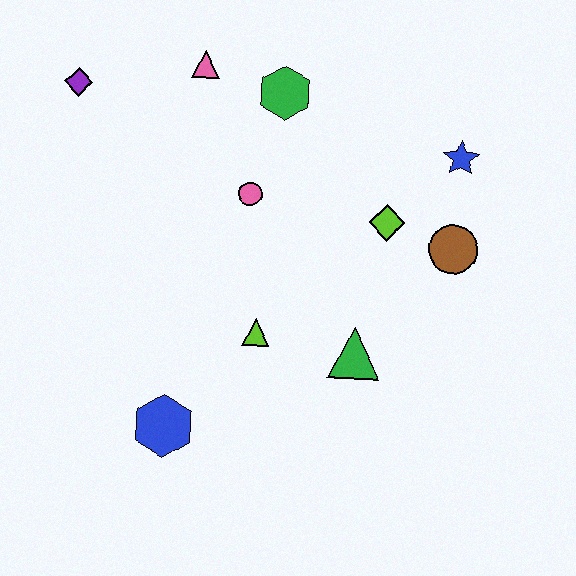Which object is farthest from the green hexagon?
The blue hexagon is farthest from the green hexagon.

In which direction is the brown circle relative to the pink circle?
The brown circle is to the right of the pink circle.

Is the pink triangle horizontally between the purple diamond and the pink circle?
Yes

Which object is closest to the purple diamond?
The pink triangle is closest to the purple diamond.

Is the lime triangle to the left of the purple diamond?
No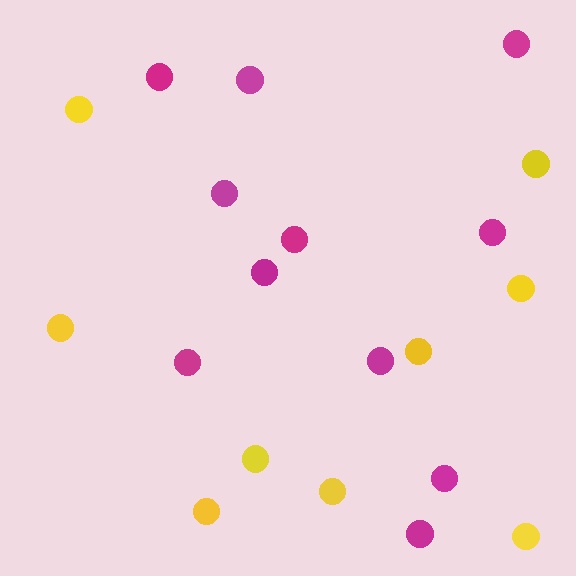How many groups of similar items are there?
There are 2 groups: one group of yellow circles (9) and one group of magenta circles (11).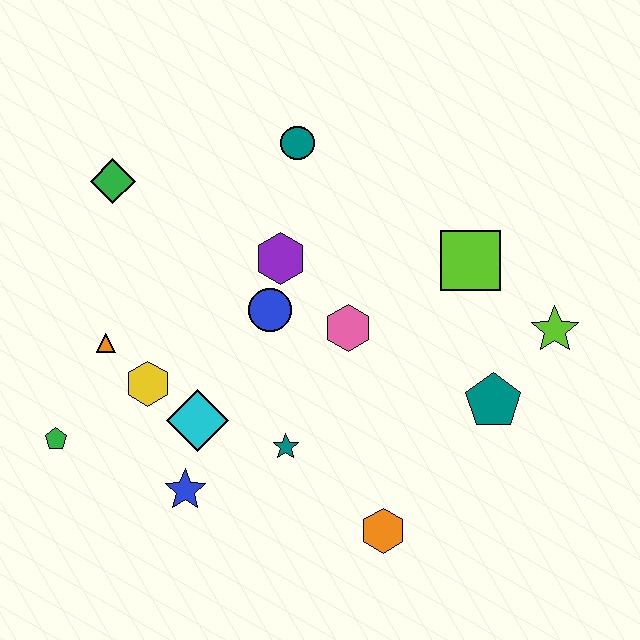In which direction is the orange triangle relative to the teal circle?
The orange triangle is below the teal circle.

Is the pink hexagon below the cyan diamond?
No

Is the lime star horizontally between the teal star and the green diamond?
No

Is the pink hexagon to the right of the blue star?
Yes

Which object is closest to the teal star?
The cyan diamond is closest to the teal star.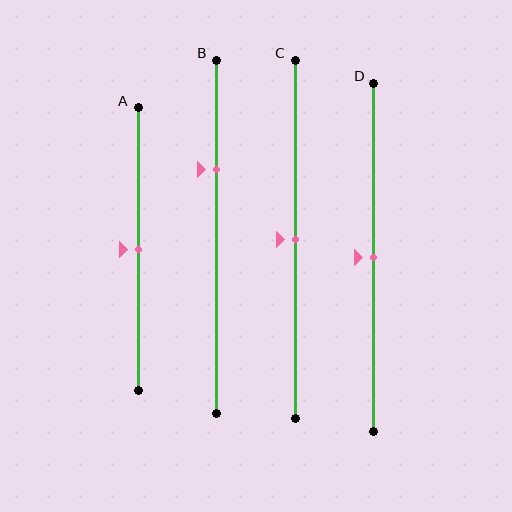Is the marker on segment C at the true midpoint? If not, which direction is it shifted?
Yes, the marker on segment C is at the true midpoint.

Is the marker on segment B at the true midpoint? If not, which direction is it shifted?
No, the marker on segment B is shifted upward by about 19% of the segment length.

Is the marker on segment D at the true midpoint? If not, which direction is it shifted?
Yes, the marker on segment D is at the true midpoint.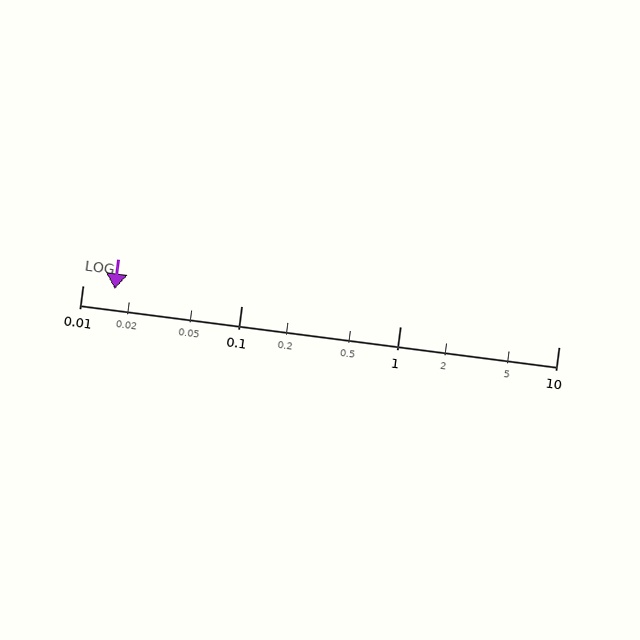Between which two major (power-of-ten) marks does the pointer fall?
The pointer is between 0.01 and 0.1.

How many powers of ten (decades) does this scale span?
The scale spans 3 decades, from 0.01 to 10.